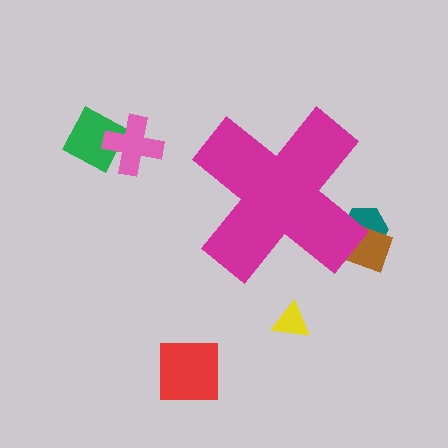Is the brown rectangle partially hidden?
Yes, the brown rectangle is partially hidden behind the magenta cross.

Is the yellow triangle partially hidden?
No, the yellow triangle is fully visible.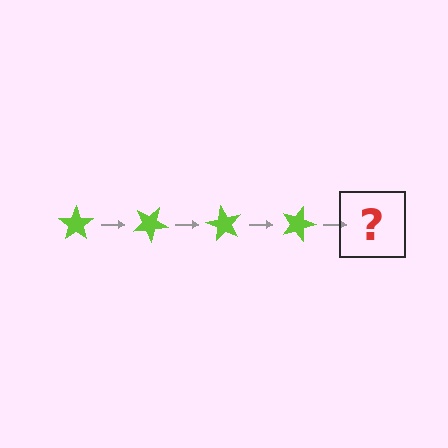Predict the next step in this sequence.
The next step is a lime star rotated 120 degrees.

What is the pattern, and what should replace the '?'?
The pattern is that the star rotates 30 degrees each step. The '?' should be a lime star rotated 120 degrees.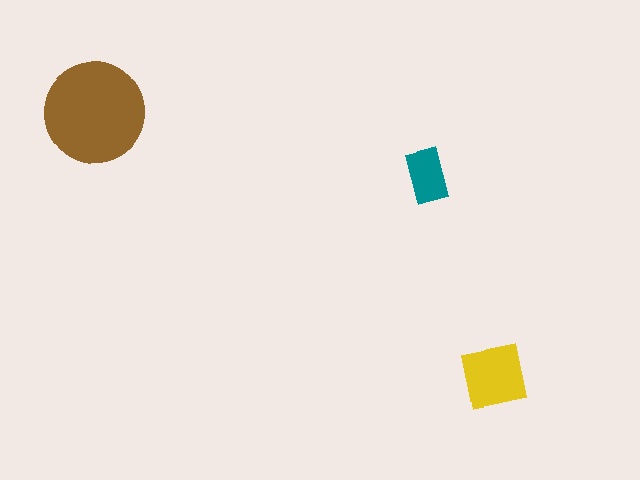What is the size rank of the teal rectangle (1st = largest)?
3rd.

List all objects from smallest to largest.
The teal rectangle, the yellow square, the brown circle.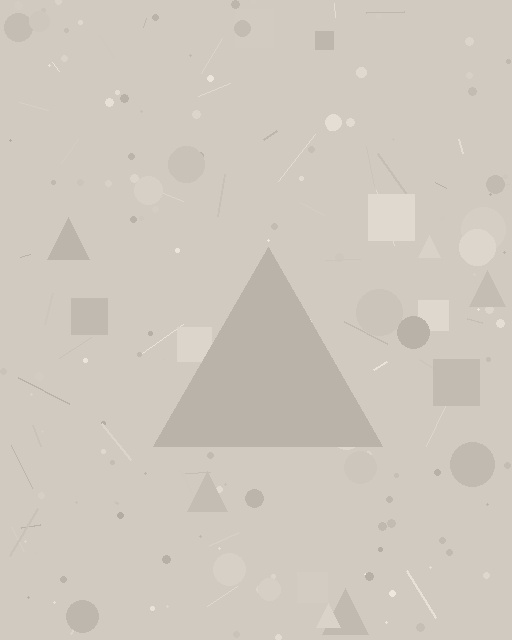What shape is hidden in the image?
A triangle is hidden in the image.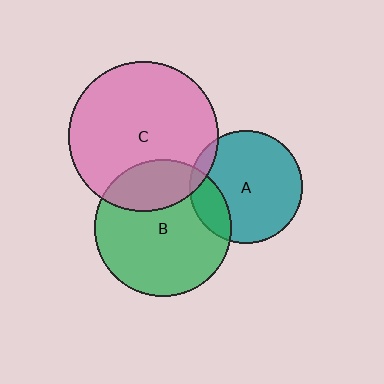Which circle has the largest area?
Circle C (pink).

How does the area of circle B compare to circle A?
Approximately 1.5 times.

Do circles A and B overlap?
Yes.